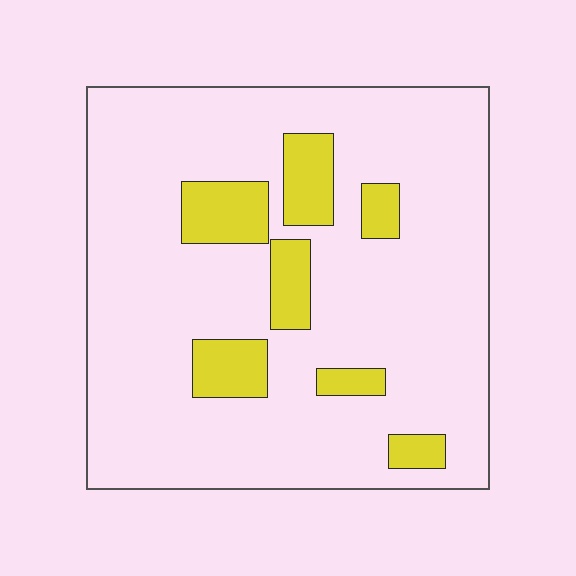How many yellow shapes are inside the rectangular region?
7.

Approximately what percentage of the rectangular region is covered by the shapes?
Approximately 15%.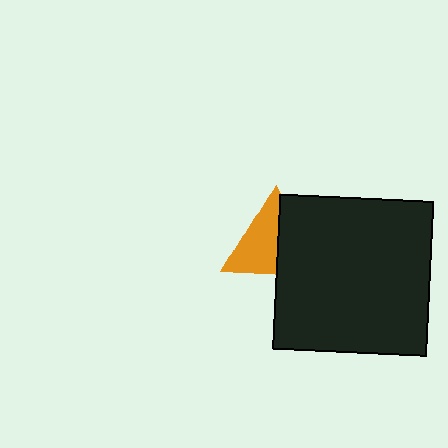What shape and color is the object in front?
The object in front is a black square.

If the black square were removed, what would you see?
You would see the complete orange triangle.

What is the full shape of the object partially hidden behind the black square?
The partially hidden object is an orange triangle.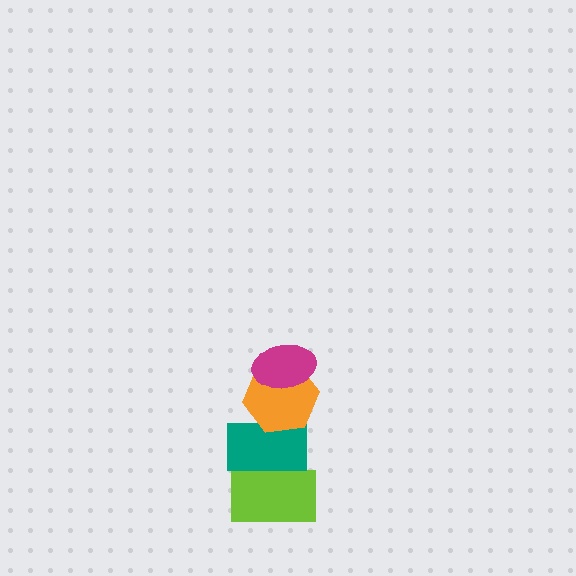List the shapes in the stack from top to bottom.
From top to bottom: the magenta ellipse, the orange hexagon, the teal rectangle, the lime rectangle.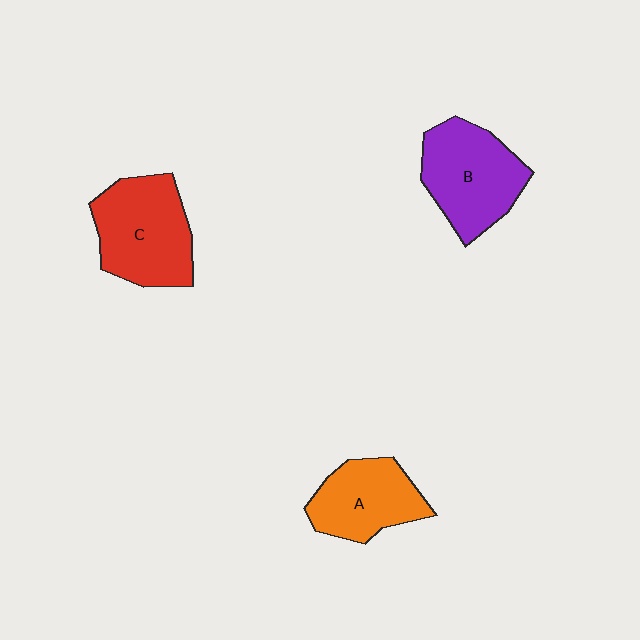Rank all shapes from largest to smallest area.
From largest to smallest: C (red), B (purple), A (orange).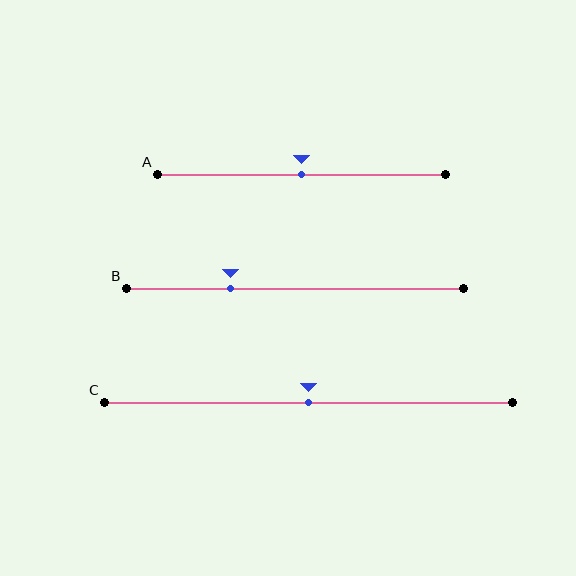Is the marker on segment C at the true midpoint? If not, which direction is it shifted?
Yes, the marker on segment C is at the true midpoint.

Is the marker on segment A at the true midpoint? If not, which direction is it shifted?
Yes, the marker on segment A is at the true midpoint.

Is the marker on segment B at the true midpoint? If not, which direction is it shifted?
No, the marker on segment B is shifted to the left by about 19% of the segment length.